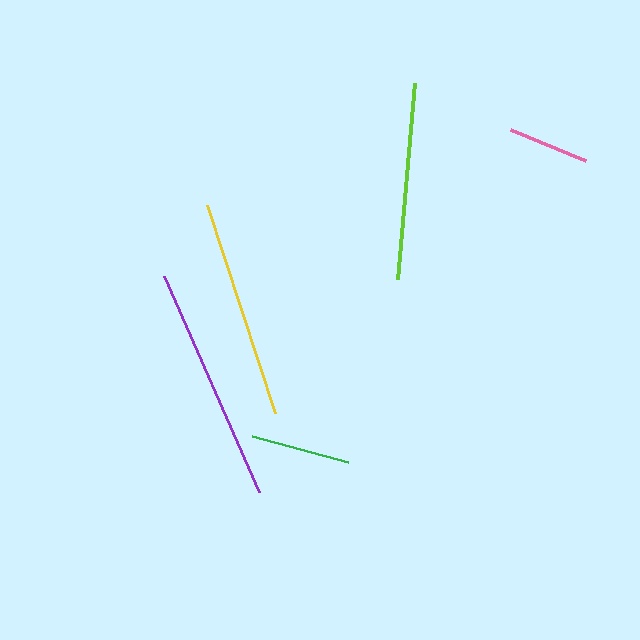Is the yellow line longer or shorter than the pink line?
The yellow line is longer than the pink line.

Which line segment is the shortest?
The pink line is the shortest at approximately 81 pixels.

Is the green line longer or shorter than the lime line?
The lime line is longer than the green line.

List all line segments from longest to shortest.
From longest to shortest: purple, yellow, lime, green, pink.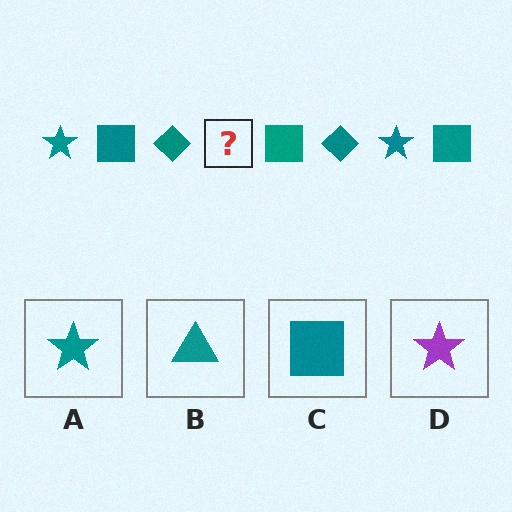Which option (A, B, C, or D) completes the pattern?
A.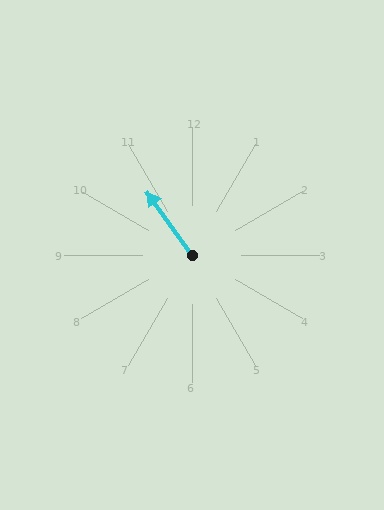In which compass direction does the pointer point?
Northwest.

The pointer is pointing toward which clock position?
Roughly 11 o'clock.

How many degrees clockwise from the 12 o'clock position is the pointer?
Approximately 325 degrees.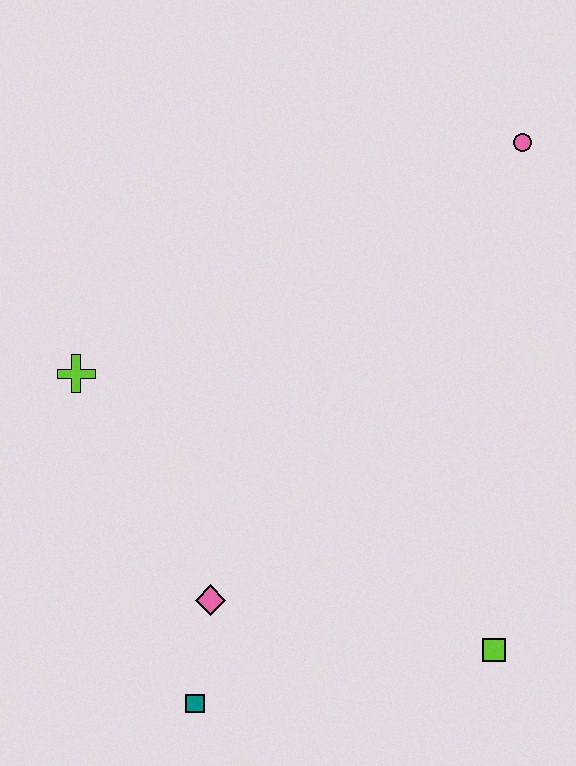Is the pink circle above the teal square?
Yes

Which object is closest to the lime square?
The pink diamond is closest to the lime square.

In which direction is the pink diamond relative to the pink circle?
The pink diamond is below the pink circle.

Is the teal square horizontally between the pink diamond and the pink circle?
No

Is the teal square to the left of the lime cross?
No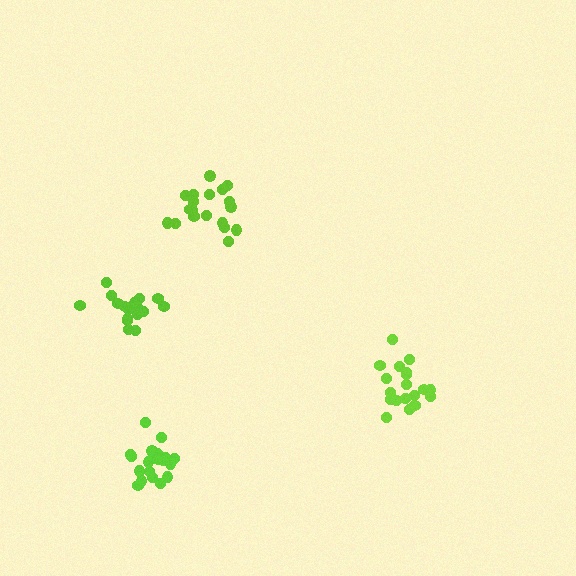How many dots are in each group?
Group 1: 20 dots, Group 2: 19 dots, Group 3: 17 dots, Group 4: 19 dots (75 total).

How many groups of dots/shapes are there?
There are 4 groups.